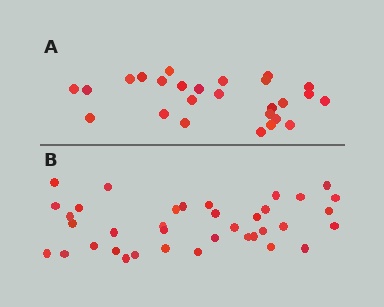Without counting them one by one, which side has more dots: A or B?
Region B (the bottom region) has more dots.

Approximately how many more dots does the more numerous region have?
Region B has roughly 12 or so more dots than region A.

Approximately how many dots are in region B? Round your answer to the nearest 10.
About 40 dots. (The exact count is 37, which rounds to 40.)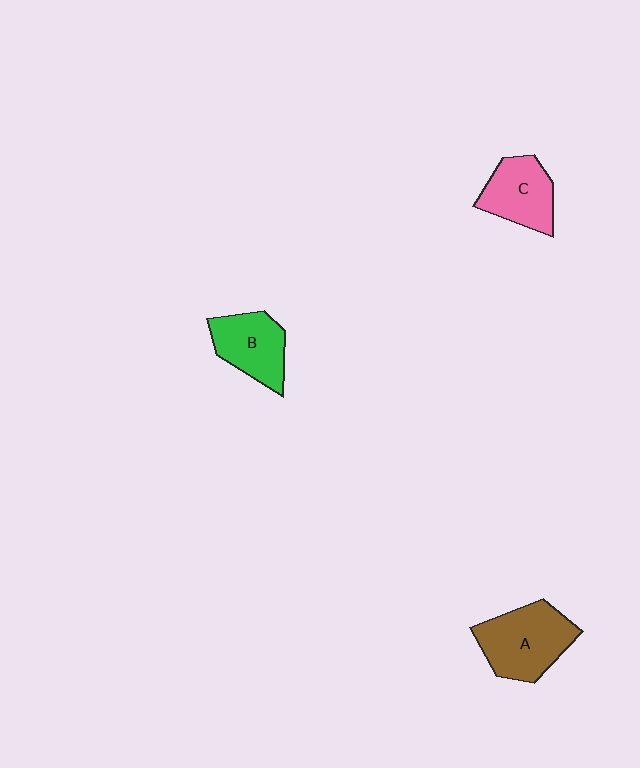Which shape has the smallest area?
Shape B (green).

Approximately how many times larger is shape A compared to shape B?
Approximately 1.3 times.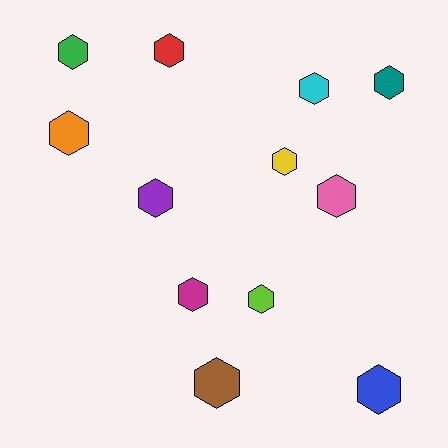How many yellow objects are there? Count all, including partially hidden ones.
There is 1 yellow object.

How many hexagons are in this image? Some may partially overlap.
There are 12 hexagons.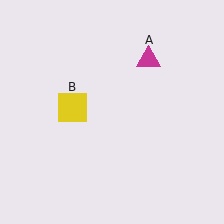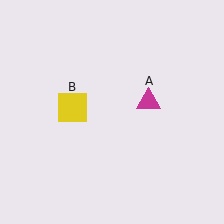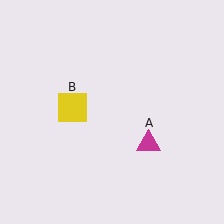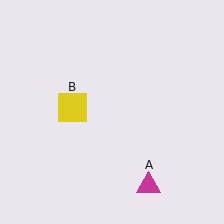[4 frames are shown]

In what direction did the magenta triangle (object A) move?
The magenta triangle (object A) moved down.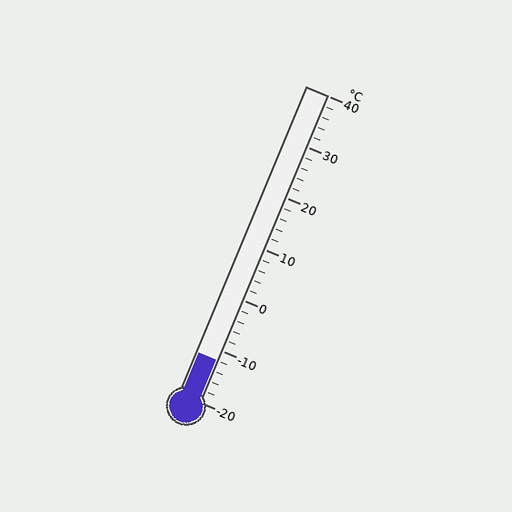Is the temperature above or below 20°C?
The temperature is below 20°C.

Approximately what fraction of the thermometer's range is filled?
The thermometer is filled to approximately 15% of its range.